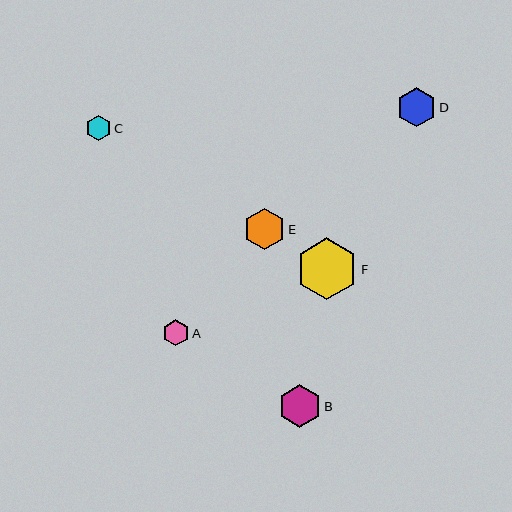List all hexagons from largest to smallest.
From largest to smallest: F, B, E, D, A, C.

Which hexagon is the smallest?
Hexagon C is the smallest with a size of approximately 25 pixels.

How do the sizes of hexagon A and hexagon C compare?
Hexagon A and hexagon C are approximately the same size.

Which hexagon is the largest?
Hexagon F is the largest with a size of approximately 62 pixels.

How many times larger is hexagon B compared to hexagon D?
Hexagon B is approximately 1.1 times the size of hexagon D.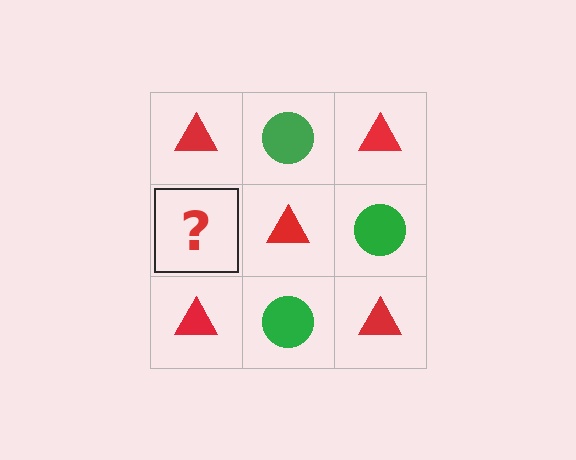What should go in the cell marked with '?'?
The missing cell should contain a green circle.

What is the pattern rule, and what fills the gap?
The rule is that it alternates red triangle and green circle in a checkerboard pattern. The gap should be filled with a green circle.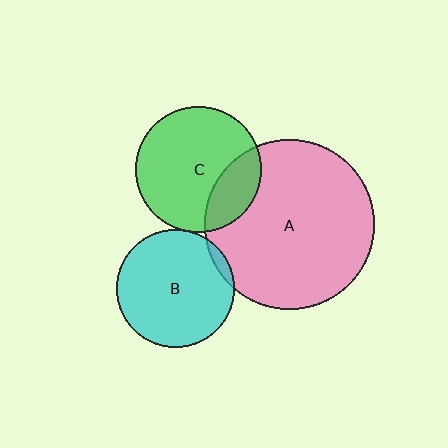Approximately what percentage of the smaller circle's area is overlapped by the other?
Approximately 25%.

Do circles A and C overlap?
Yes.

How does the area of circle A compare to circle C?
Approximately 1.8 times.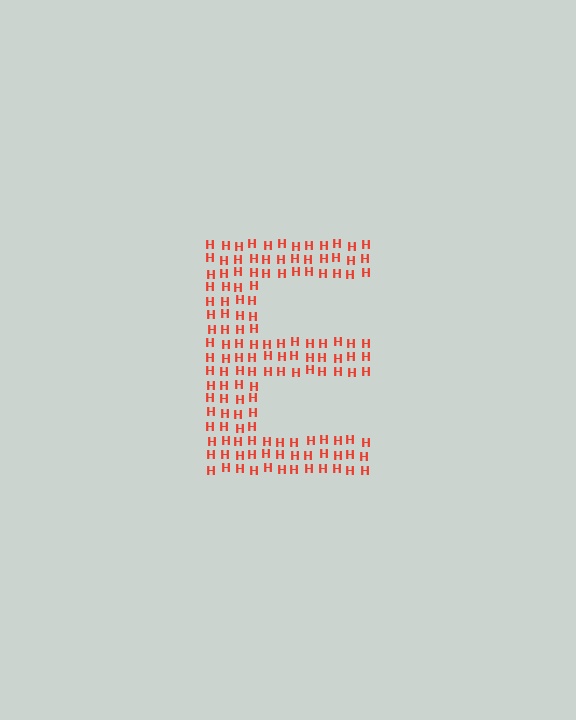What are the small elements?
The small elements are letter H's.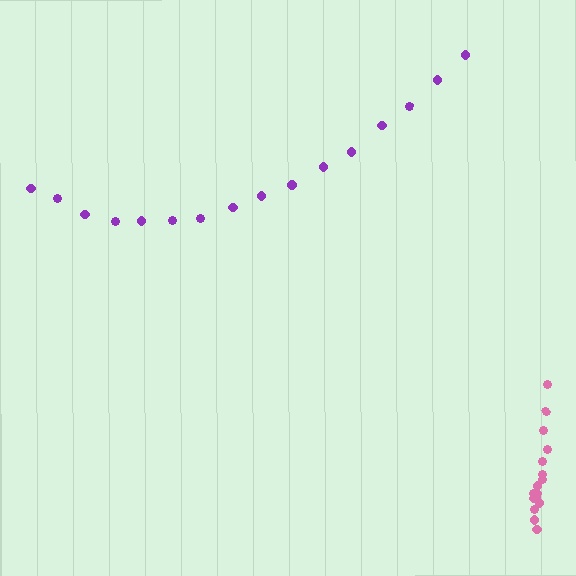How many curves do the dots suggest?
There are 2 distinct paths.